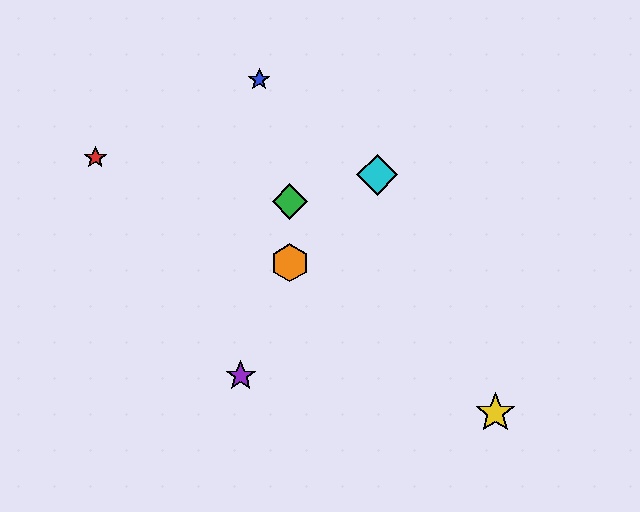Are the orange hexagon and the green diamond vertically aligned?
Yes, both are at x≈290.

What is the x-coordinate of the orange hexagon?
The orange hexagon is at x≈290.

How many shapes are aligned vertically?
2 shapes (the green diamond, the orange hexagon) are aligned vertically.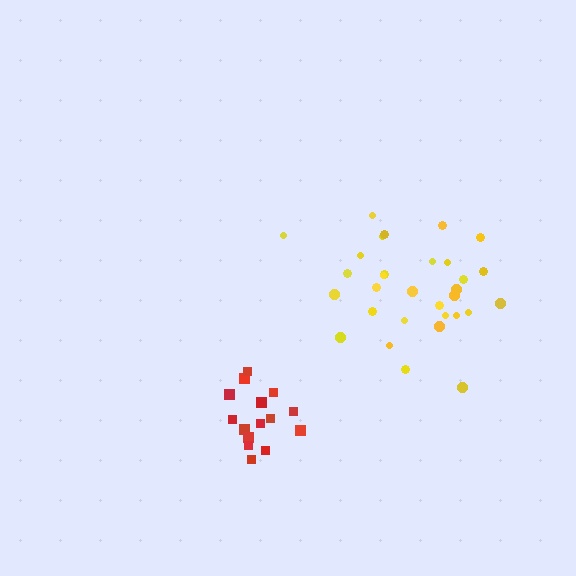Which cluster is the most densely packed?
Red.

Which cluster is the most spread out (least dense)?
Yellow.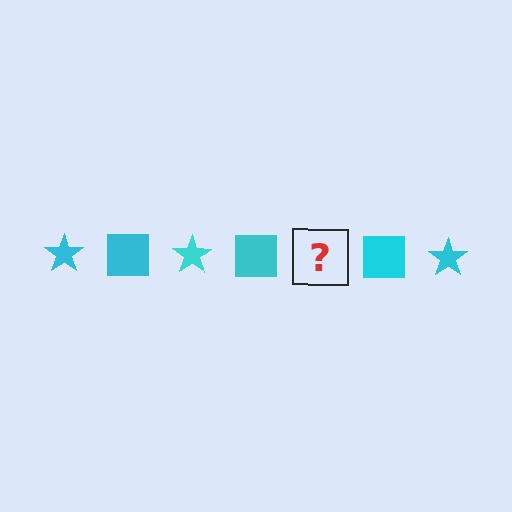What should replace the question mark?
The question mark should be replaced with a cyan star.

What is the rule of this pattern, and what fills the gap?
The rule is that the pattern cycles through star, square shapes in cyan. The gap should be filled with a cyan star.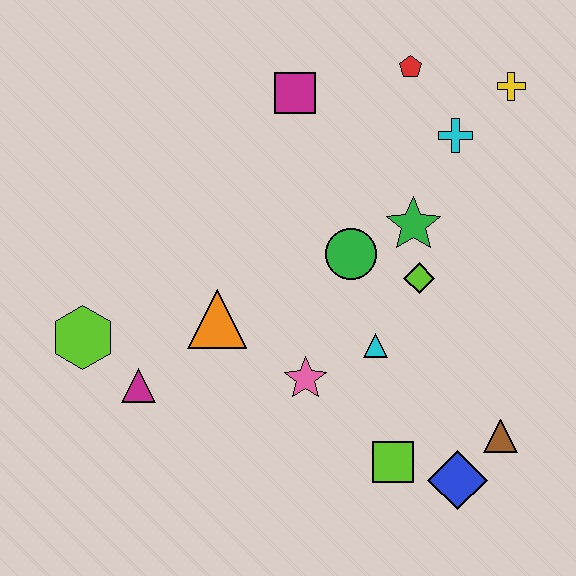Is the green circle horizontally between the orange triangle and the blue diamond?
Yes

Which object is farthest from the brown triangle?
The lime hexagon is farthest from the brown triangle.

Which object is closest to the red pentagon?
The cyan cross is closest to the red pentagon.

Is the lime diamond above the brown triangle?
Yes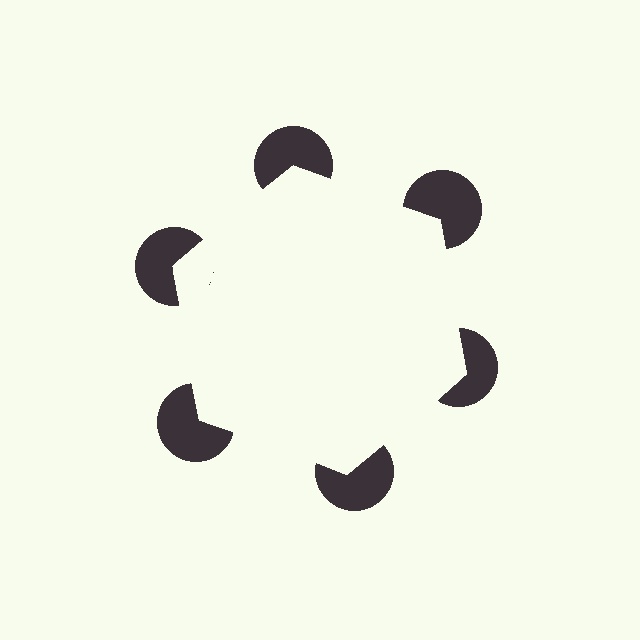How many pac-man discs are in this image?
There are 6 — one at each vertex of the illusory hexagon.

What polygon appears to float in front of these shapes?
An illusory hexagon — its edges are inferred from the aligned wedge cuts in the pac-man discs, not physically drawn.